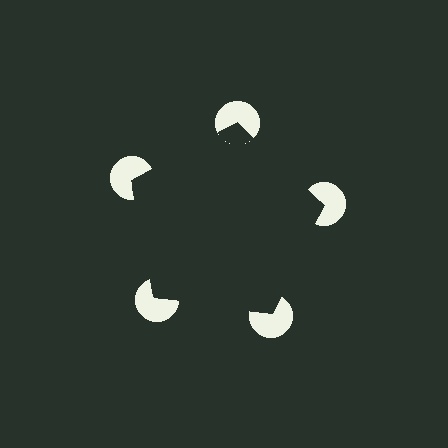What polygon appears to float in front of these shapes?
An illusory pentagon — its edges are inferred from the aligned wedge cuts in the pac-man discs, not physically drawn.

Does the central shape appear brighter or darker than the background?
It typically appears slightly darker than the background, even though no actual brightness change is drawn.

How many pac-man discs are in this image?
There are 5 — one at each vertex of the illusory pentagon.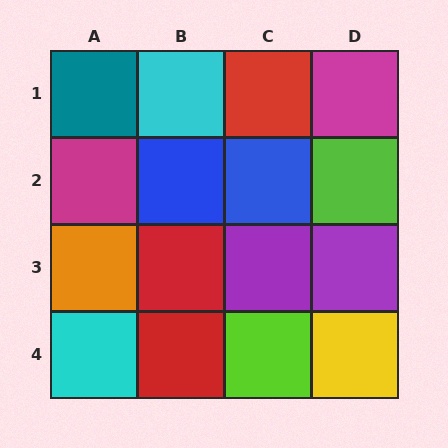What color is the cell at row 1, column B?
Cyan.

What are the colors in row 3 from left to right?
Orange, red, purple, purple.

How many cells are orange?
1 cell is orange.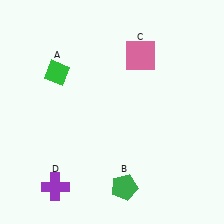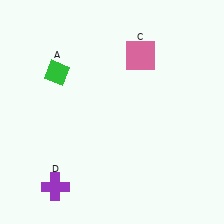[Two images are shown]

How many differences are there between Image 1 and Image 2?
There is 1 difference between the two images.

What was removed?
The green pentagon (B) was removed in Image 2.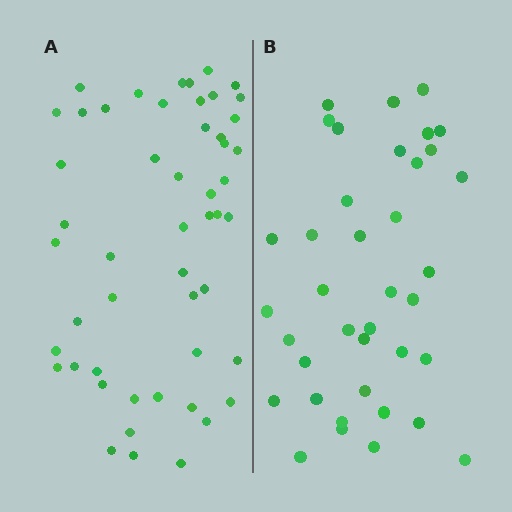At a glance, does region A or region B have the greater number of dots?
Region A (the left region) has more dots.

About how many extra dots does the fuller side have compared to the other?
Region A has approximately 15 more dots than region B.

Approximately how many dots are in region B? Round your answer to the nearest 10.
About 40 dots. (The exact count is 38, which rounds to 40.)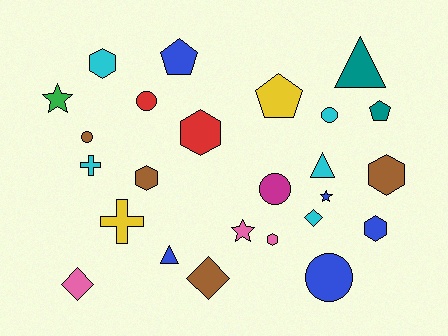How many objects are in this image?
There are 25 objects.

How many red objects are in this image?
There are 2 red objects.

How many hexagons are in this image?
There are 6 hexagons.